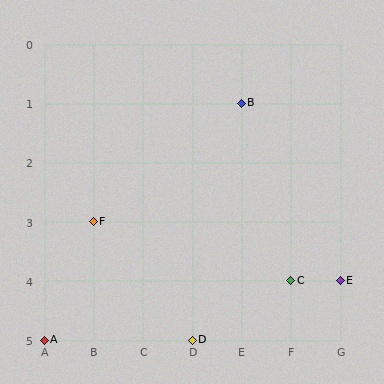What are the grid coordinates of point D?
Point D is at grid coordinates (D, 5).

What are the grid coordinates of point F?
Point F is at grid coordinates (B, 3).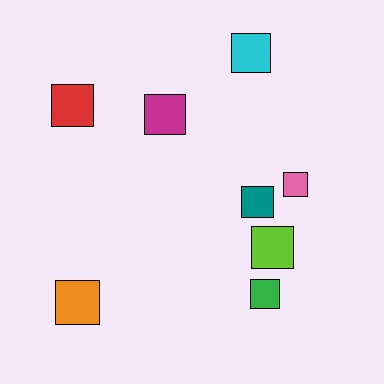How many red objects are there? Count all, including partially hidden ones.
There is 1 red object.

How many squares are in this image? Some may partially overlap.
There are 8 squares.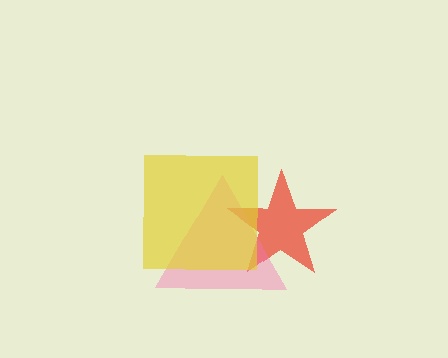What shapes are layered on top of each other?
The layered shapes are: a red star, a pink triangle, a yellow square.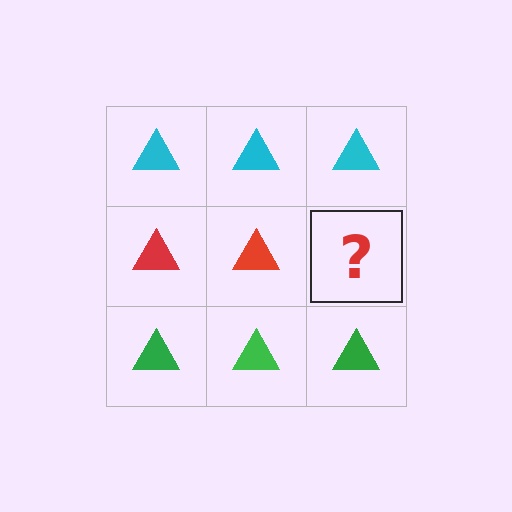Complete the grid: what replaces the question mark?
The question mark should be replaced with a red triangle.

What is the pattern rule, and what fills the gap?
The rule is that each row has a consistent color. The gap should be filled with a red triangle.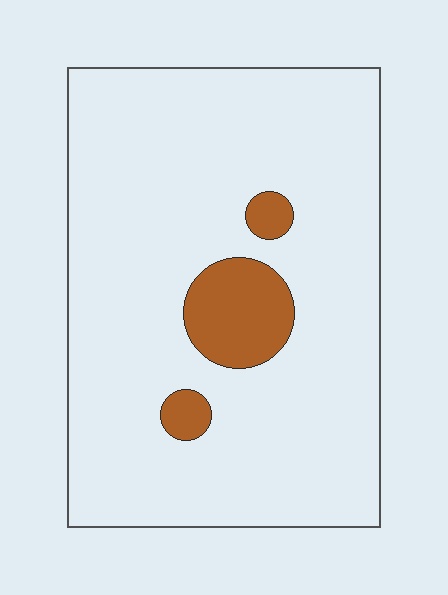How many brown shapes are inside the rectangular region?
3.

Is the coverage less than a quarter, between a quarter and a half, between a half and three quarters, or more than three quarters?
Less than a quarter.